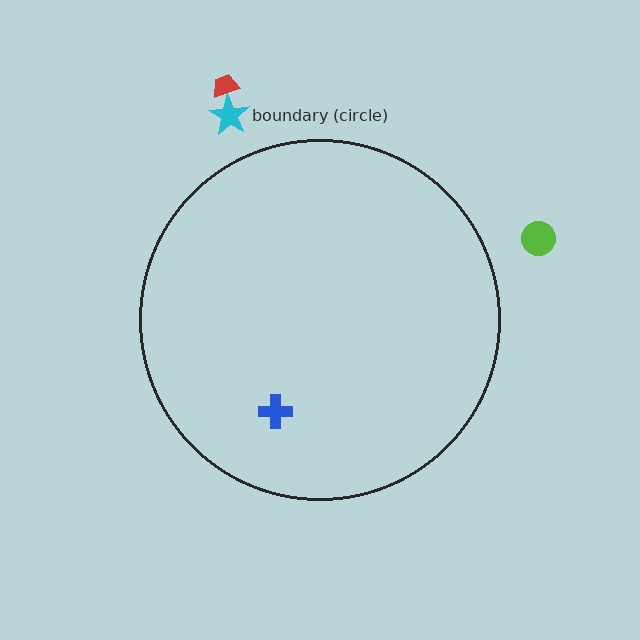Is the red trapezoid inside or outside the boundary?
Outside.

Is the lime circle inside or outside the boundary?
Outside.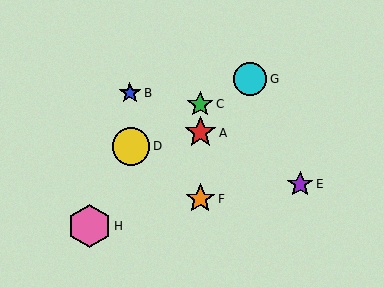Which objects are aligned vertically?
Objects A, C, F are aligned vertically.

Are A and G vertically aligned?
No, A is at x≈200 and G is at x≈250.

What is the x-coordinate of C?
Object C is at x≈200.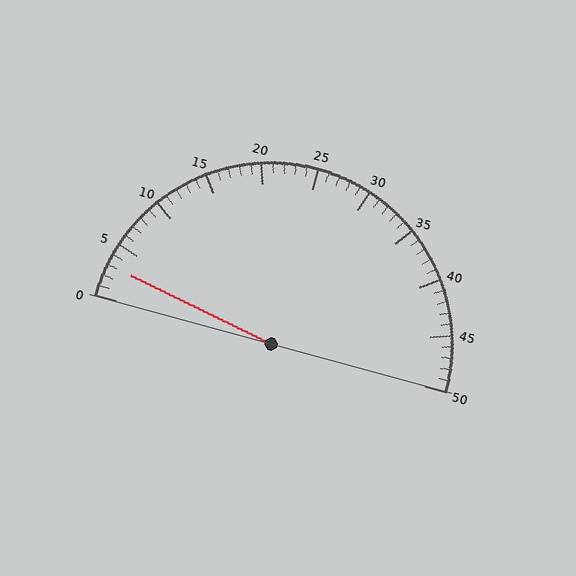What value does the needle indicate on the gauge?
The needle indicates approximately 3.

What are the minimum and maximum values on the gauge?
The gauge ranges from 0 to 50.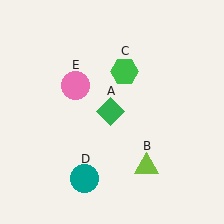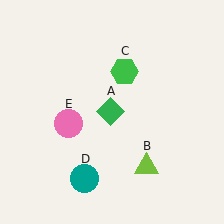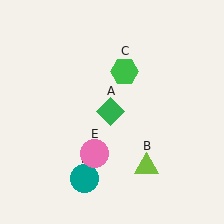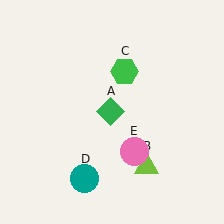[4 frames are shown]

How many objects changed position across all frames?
1 object changed position: pink circle (object E).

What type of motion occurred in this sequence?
The pink circle (object E) rotated counterclockwise around the center of the scene.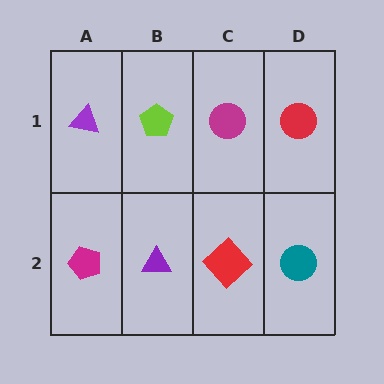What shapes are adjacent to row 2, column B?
A lime pentagon (row 1, column B), a magenta pentagon (row 2, column A), a red diamond (row 2, column C).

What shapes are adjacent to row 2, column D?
A red circle (row 1, column D), a red diamond (row 2, column C).